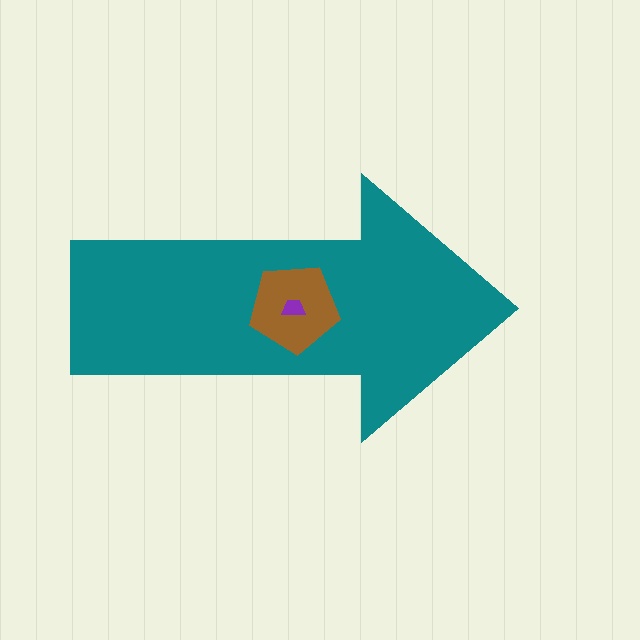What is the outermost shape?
The teal arrow.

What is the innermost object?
The purple trapezoid.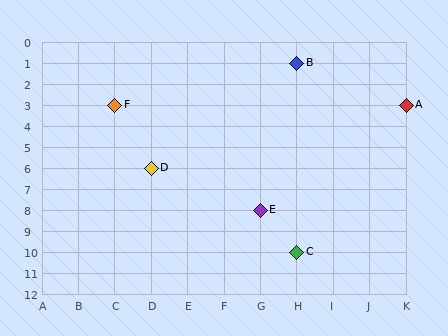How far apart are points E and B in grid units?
Points E and B are 1 column and 7 rows apart (about 7.1 grid units diagonally).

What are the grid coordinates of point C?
Point C is at grid coordinates (H, 10).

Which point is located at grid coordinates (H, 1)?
Point B is at (H, 1).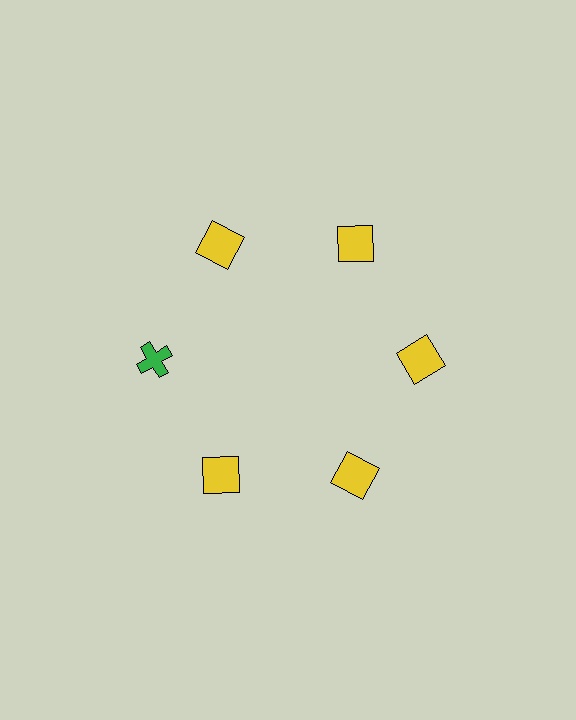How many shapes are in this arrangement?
There are 6 shapes arranged in a ring pattern.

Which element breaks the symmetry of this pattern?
The green cross at roughly the 9 o'clock position breaks the symmetry. All other shapes are yellow squares.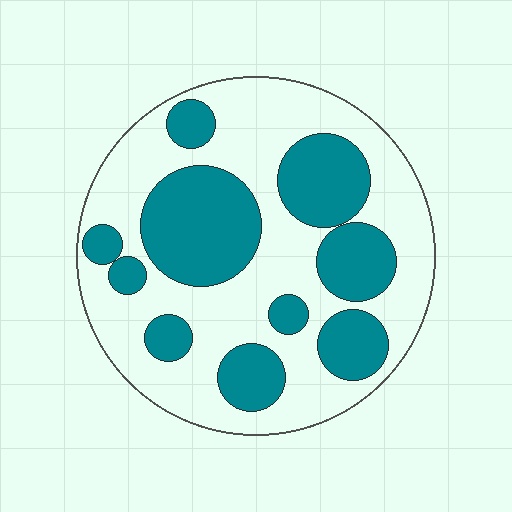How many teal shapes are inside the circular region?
10.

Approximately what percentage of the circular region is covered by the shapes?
Approximately 40%.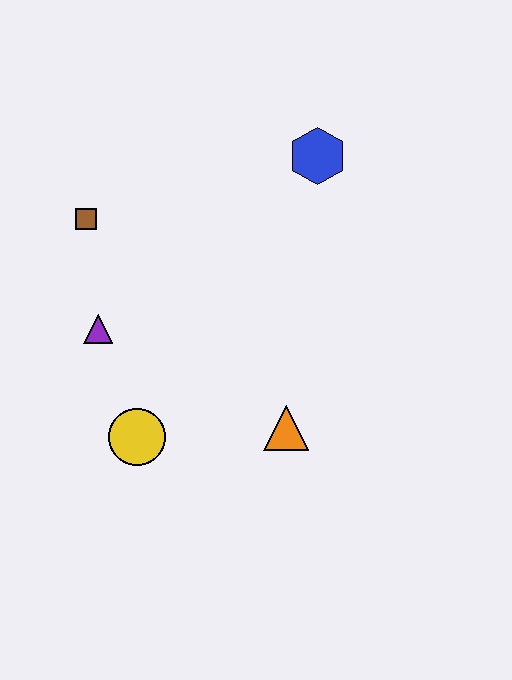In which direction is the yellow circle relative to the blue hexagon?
The yellow circle is below the blue hexagon.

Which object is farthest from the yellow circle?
The blue hexagon is farthest from the yellow circle.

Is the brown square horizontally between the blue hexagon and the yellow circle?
No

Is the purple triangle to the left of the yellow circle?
Yes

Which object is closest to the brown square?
The purple triangle is closest to the brown square.